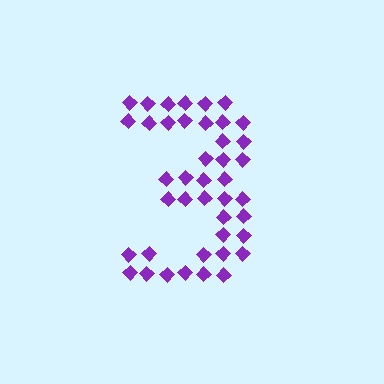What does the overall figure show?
The overall figure shows the digit 3.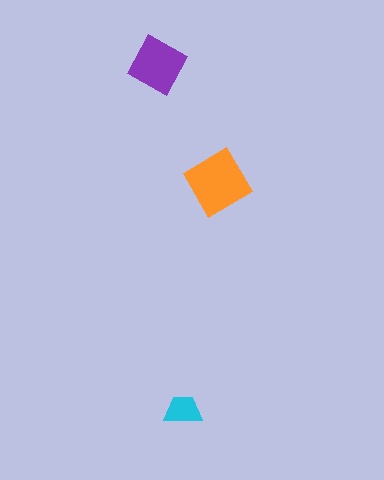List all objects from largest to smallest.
The orange diamond, the purple square, the cyan trapezoid.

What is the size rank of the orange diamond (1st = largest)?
1st.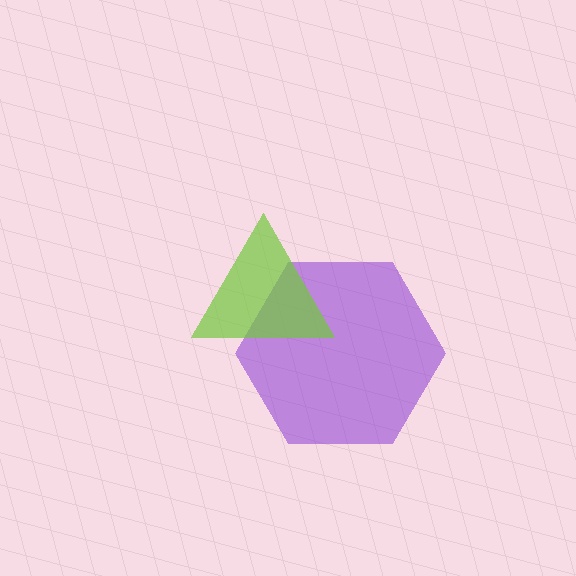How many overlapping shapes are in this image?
There are 2 overlapping shapes in the image.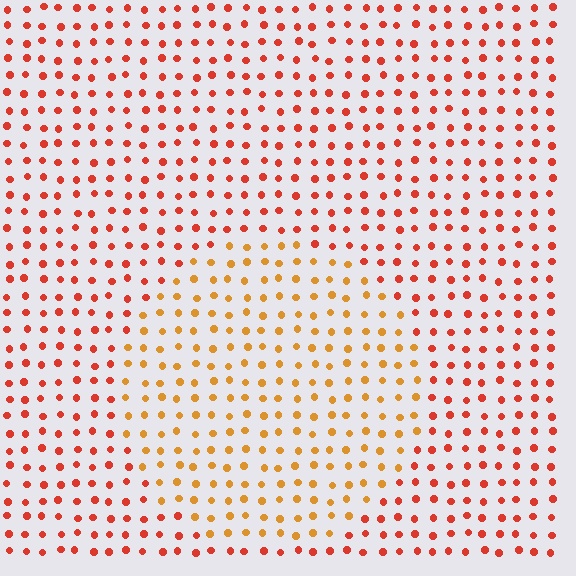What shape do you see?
I see a circle.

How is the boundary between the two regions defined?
The boundary is defined purely by a slight shift in hue (about 31 degrees). Spacing, size, and orientation are identical on both sides.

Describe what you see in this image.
The image is filled with small red elements in a uniform arrangement. A circle-shaped region is visible where the elements are tinted to a slightly different hue, forming a subtle color boundary.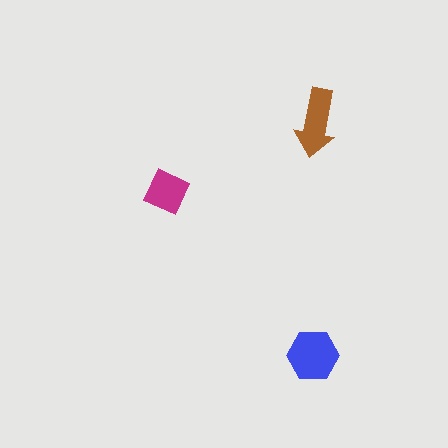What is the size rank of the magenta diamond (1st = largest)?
3rd.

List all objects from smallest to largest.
The magenta diamond, the brown arrow, the blue hexagon.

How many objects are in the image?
There are 3 objects in the image.